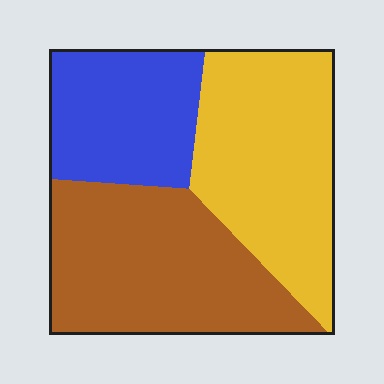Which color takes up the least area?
Blue, at roughly 25%.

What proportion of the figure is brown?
Brown covers roughly 40% of the figure.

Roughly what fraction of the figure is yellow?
Yellow takes up between a third and a half of the figure.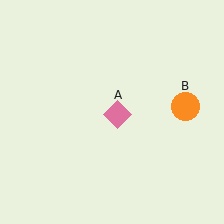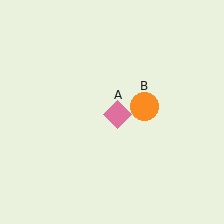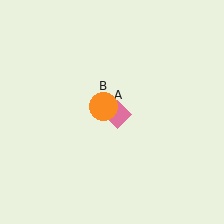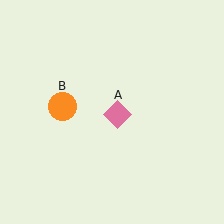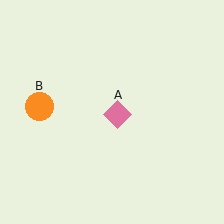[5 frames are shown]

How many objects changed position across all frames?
1 object changed position: orange circle (object B).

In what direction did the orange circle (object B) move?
The orange circle (object B) moved left.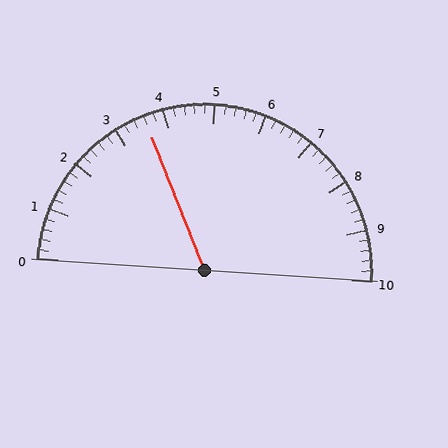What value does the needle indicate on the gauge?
The needle indicates approximately 3.6.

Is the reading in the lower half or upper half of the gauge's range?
The reading is in the lower half of the range (0 to 10).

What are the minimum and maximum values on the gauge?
The gauge ranges from 0 to 10.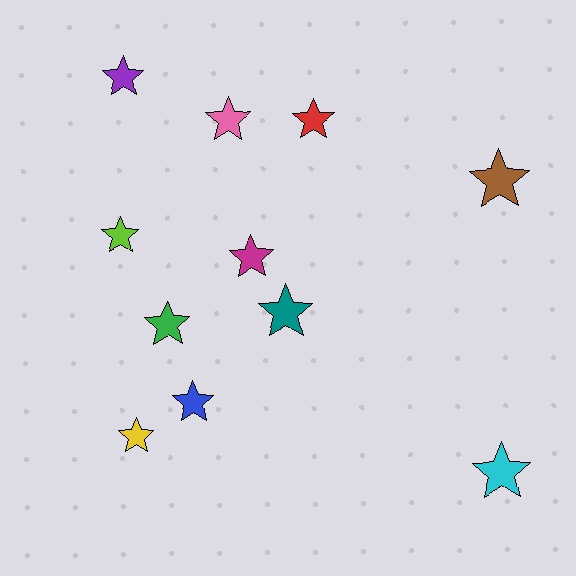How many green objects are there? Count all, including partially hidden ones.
There is 1 green object.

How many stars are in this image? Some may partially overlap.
There are 11 stars.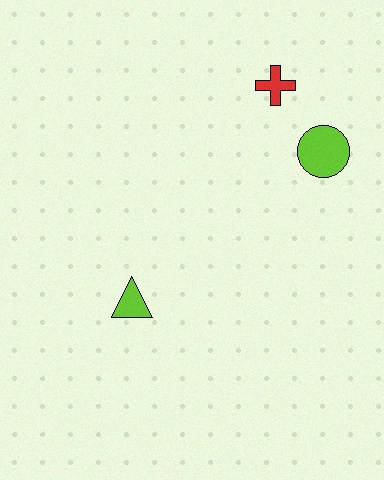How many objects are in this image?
There are 3 objects.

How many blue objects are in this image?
There are no blue objects.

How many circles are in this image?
There is 1 circle.